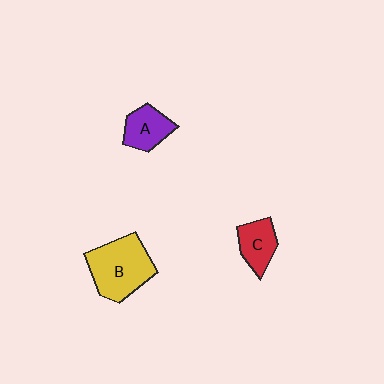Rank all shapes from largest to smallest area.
From largest to smallest: B (yellow), A (purple), C (red).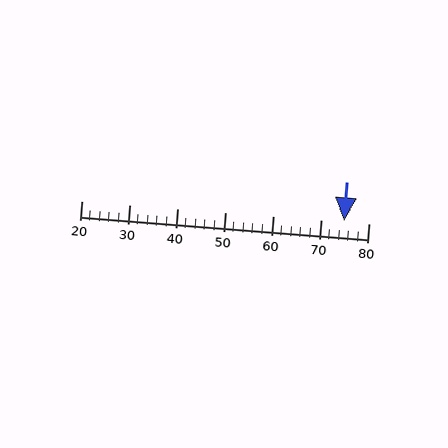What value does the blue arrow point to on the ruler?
The blue arrow points to approximately 75.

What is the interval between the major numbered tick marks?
The major tick marks are spaced 10 units apart.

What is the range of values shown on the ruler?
The ruler shows values from 20 to 80.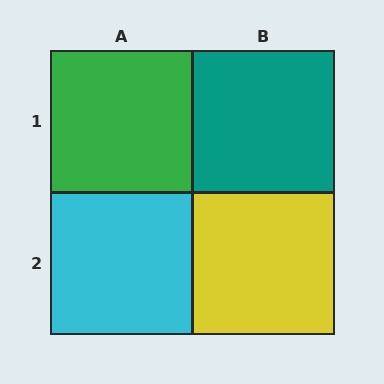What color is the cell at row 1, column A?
Green.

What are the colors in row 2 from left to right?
Cyan, yellow.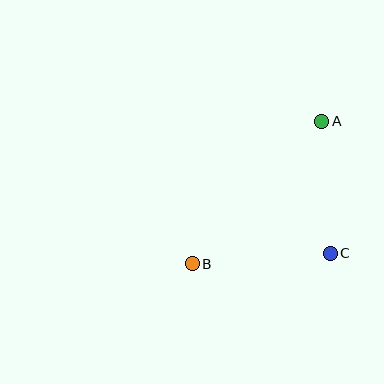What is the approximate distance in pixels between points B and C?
The distance between B and C is approximately 139 pixels.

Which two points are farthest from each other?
Points A and B are farthest from each other.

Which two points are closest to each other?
Points A and C are closest to each other.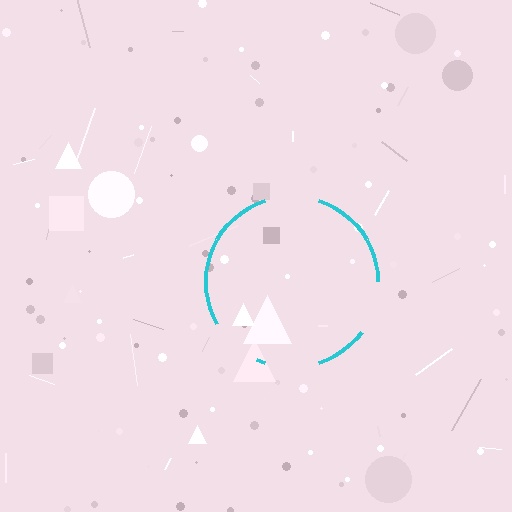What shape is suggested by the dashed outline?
The dashed outline suggests a circle.